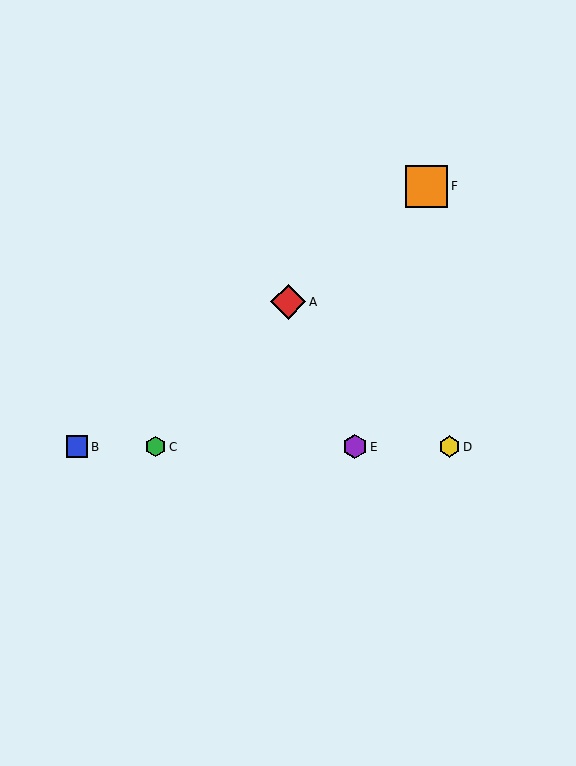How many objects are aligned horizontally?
4 objects (B, C, D, E) are aligned horizontally.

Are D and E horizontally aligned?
Yes, both are at y≈447.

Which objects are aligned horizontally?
Objects B, C, D, E are aligned horizontally.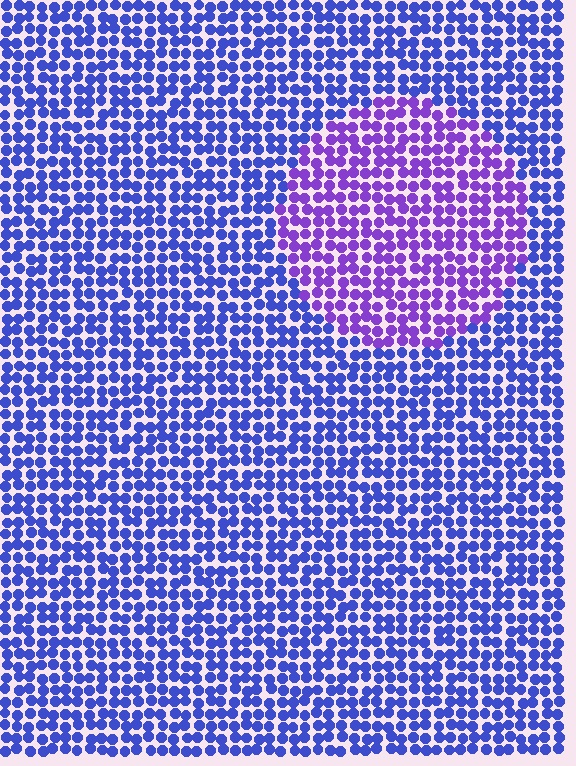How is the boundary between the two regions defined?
The boundary is defined purely by a slight shift in hue (about 37 degrees). Spacing, size, and orientation are identical on both sides.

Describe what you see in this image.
The image is filled with small blue elements in a uniform arrangement. A circle-shaped region is visible where the elements are tinted to a slightly different hue, forming a subtle color boundary.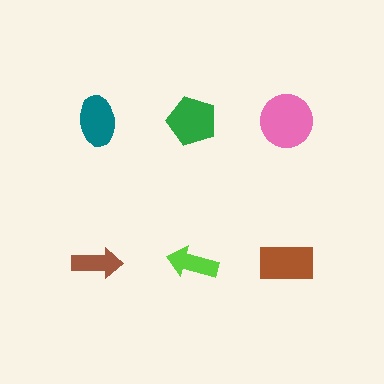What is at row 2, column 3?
A brown rectangle.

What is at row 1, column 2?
A green pentagon.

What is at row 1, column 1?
A teal ellipse.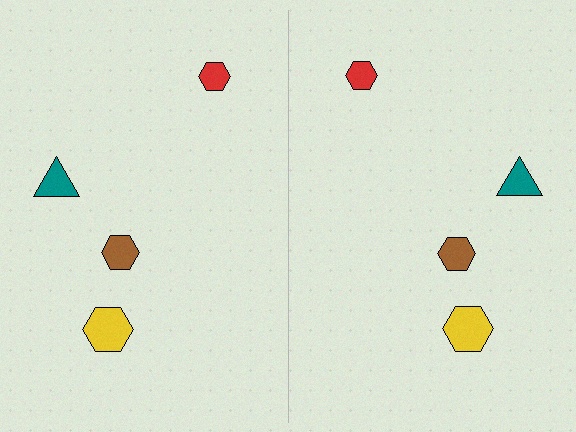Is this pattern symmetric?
Yes, this pattern has bilateral (reflection) symmetry.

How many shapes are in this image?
There are 8 shapes in this image.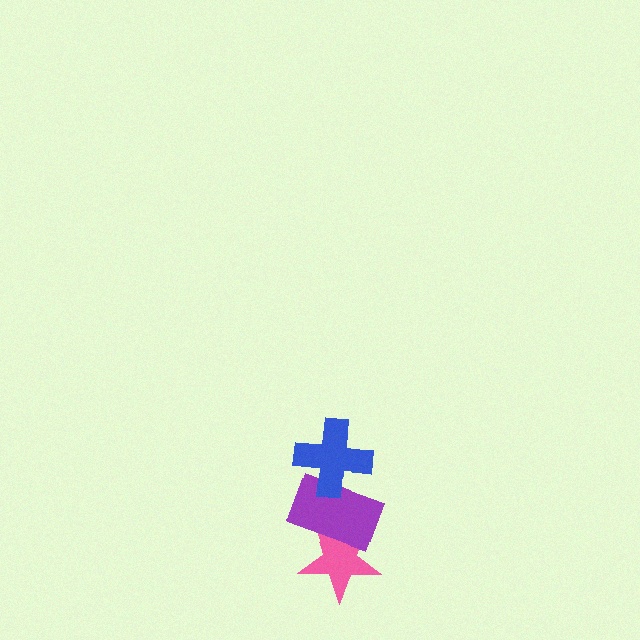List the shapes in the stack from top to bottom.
From top to bottom: the blue cross, the purple rectangle, the pink star.